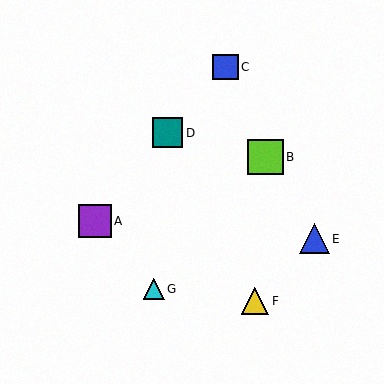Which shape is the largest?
The lime square (labeled B) is the largest.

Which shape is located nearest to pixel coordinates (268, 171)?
The lime square (labeled B) at (266, 157) is nearest to that location.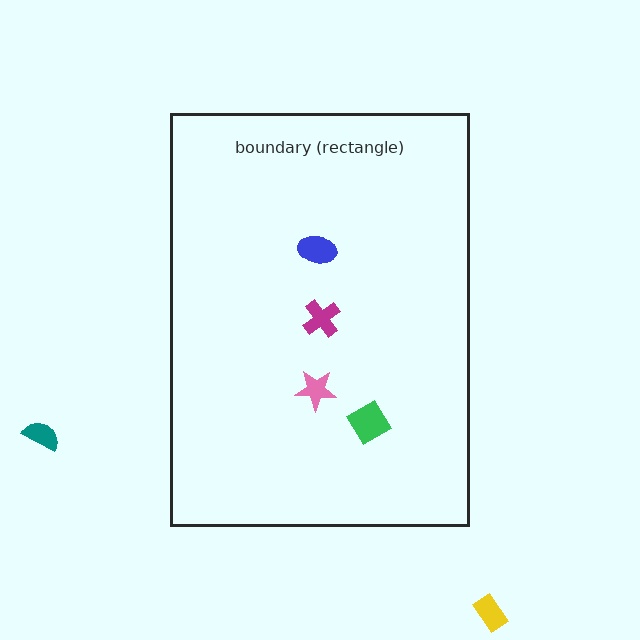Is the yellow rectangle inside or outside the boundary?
Outside.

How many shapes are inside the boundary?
4 inside, 2 outside.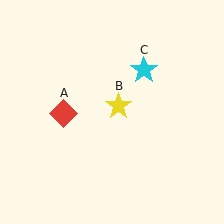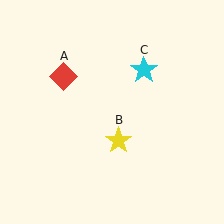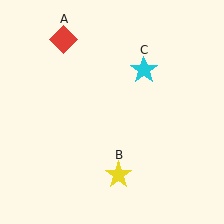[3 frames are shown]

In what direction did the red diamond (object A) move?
The red diamond (object A) moved up.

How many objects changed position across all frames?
2 objects changed position: red diamond (object A), yellow star (object B).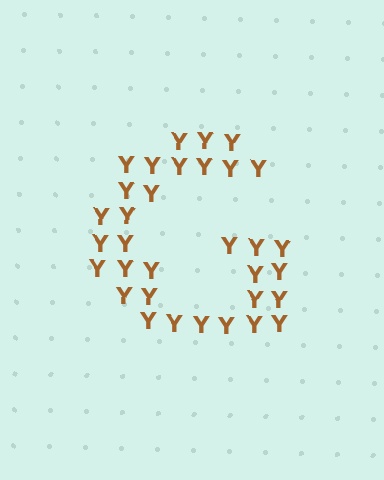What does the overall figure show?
The overall figure shows the letter G.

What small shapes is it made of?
It is made of small letter Y's.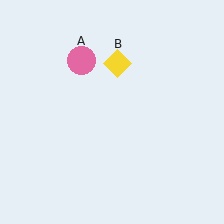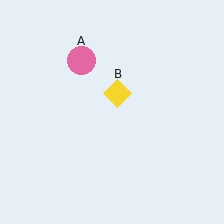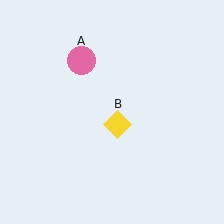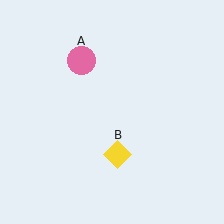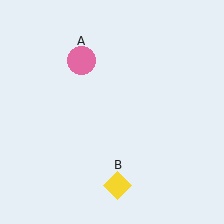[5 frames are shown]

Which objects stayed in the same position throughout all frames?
Pink circle (object A) remained stationary.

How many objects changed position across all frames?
1 object changed position: yellow diamond (object B).